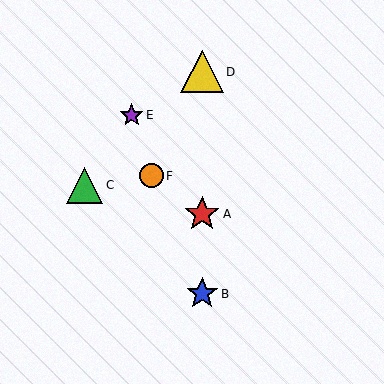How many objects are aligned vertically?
3 objects (A, B, D) are aligned vertically.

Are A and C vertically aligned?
No, A is at x≈202 and C is at x≈85.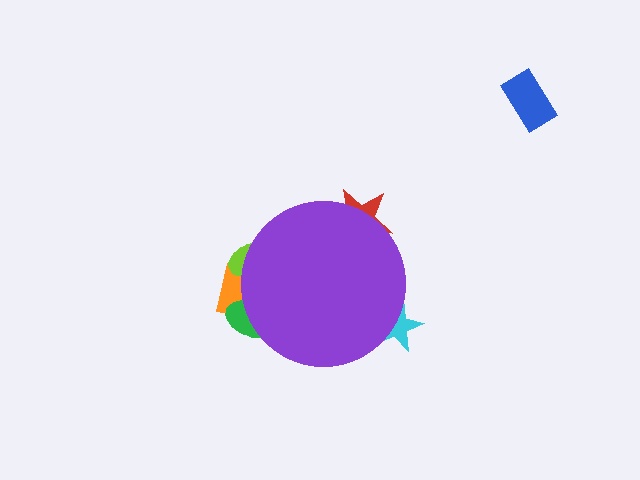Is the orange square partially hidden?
Yes, the orange square is partially hidden behind the purple circle.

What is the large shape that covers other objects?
A purple circle.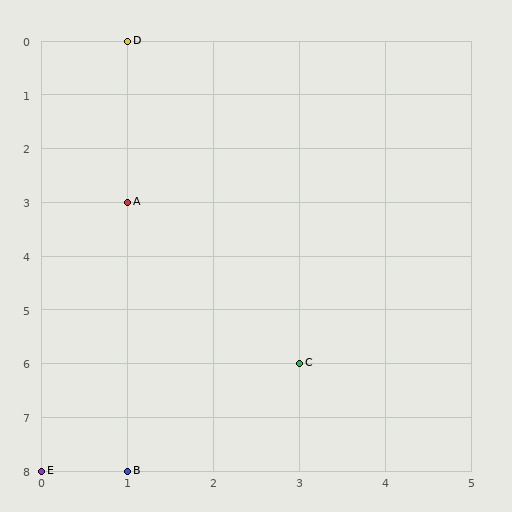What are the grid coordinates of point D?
Point D is at grid coordinates (1, 0).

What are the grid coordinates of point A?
Point A is at grid coordinates (1, 3).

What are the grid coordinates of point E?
Point E is at grid coordinates (0, 8).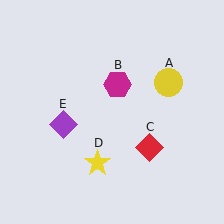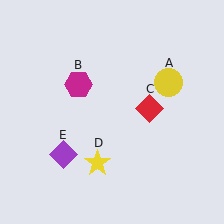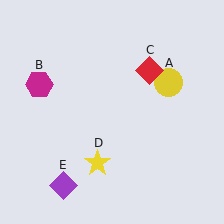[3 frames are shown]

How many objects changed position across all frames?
3 objects changed position: magenta hexagon (object B), red diamond (object C), purple diamond (object E).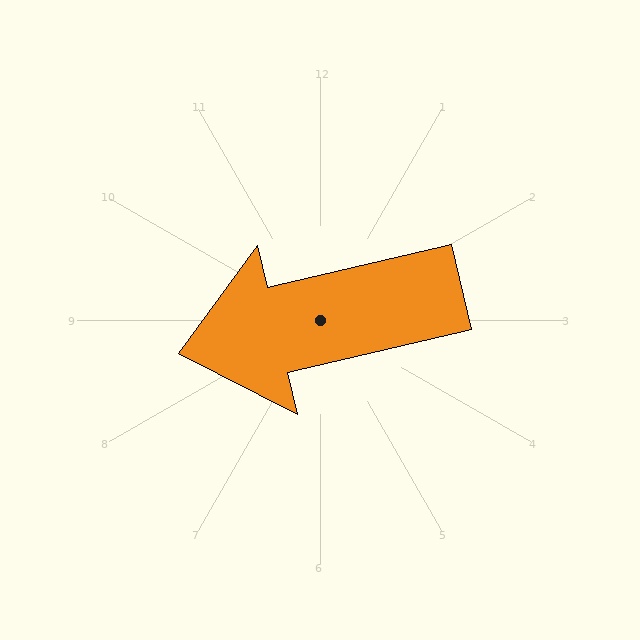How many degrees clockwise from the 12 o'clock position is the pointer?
Approximately 257 degrees.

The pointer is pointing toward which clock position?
Roughly 9 o'clock.